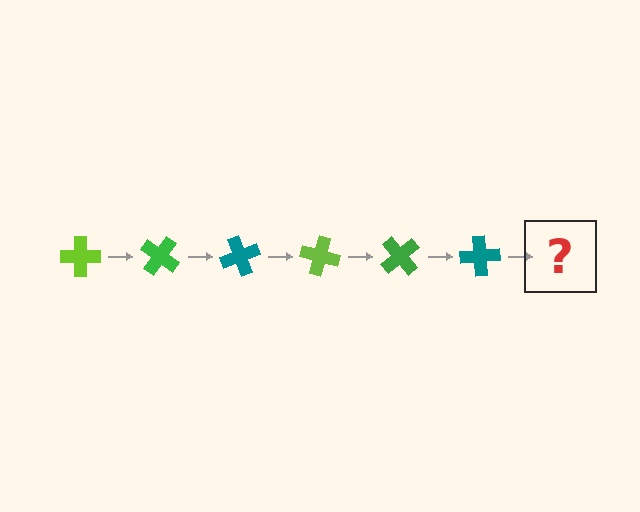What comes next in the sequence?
The next element should be a lime cross, rotated 210 degrees from the start.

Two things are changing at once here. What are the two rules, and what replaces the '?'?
The two rules are that it rotates 35 degrees each step and the color cycles through lime, green, and teal. The '?' should be a lime cross, rotated 210 degrees from the start.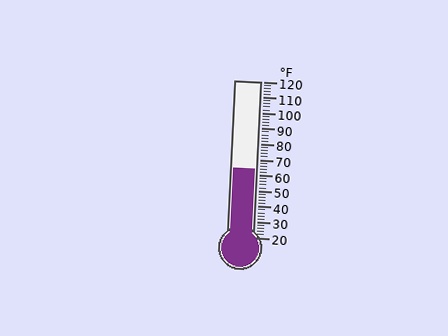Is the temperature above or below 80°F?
The temperature is below 80°F.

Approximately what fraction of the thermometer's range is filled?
The thermometer is filled to approximately 45% of its range.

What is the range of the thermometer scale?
The thermometer scale ranges from 20°F to 120°F.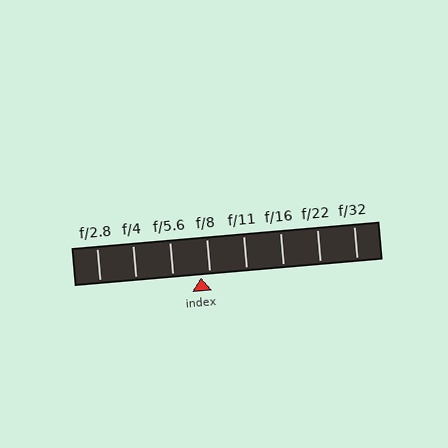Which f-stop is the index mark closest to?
The index mark is closest to f/8.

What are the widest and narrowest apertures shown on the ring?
The widest aperture shown is f/2.8 and the narrowest is f/32.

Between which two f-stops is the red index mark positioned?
The index mark is between f/5.6 and f/8.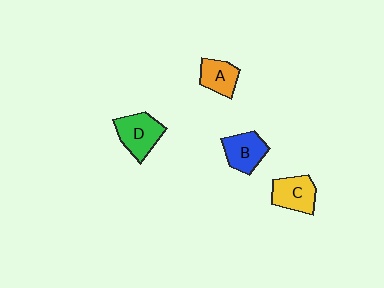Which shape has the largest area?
Shape D (green).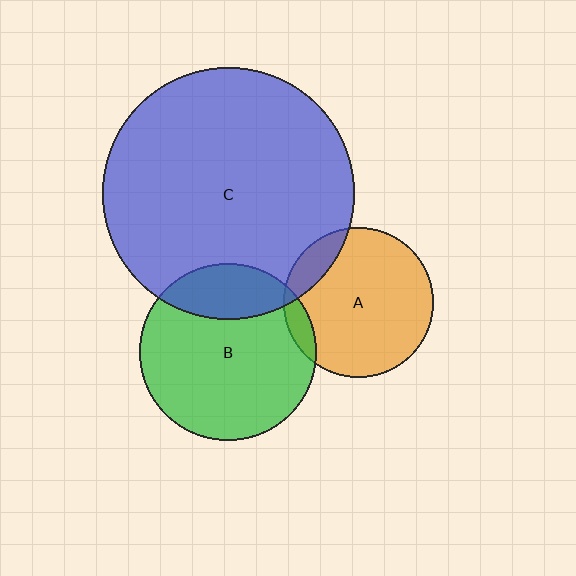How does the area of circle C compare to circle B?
Approximately 2.0 times.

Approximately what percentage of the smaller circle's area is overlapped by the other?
Approximately 10%.